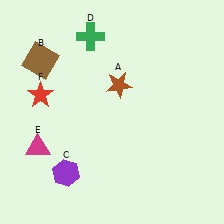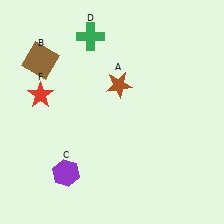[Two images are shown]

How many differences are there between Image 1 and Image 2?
There is 1 difference between the two images.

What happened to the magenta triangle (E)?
The magenta triangle (E) was removed in Image 2. It was in the bottom-left area of Image 1.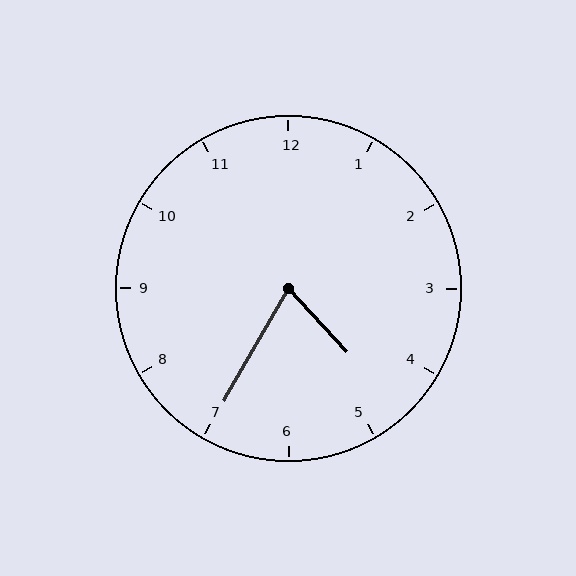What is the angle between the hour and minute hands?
Approximately 72 degrees.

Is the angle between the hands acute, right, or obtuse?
It is acute.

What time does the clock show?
4:35.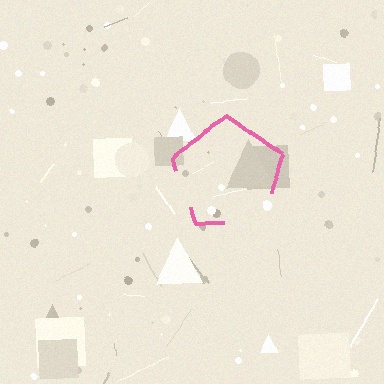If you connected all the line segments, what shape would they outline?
They would outline a pentagon.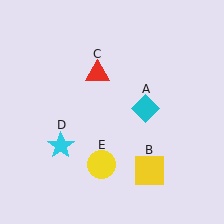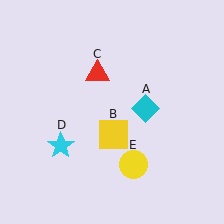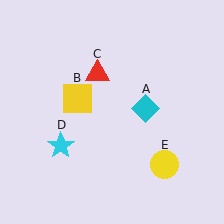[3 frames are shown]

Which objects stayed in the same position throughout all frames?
Cyan diamond (object A) and red triangle (object C) and cyan star (object D) remained stationary.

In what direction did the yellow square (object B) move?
The yellow square (object B) moved up and to the left.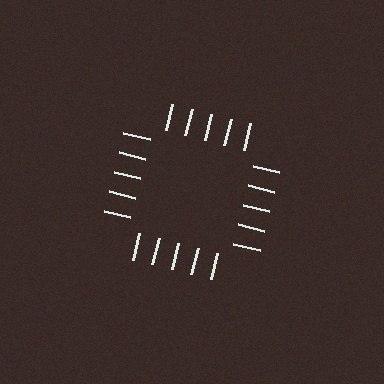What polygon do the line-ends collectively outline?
An illusory square — the line segments terminate on its edges but no continuous stroke is drawn.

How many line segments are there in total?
20 — 5 along each of the 4 edges.